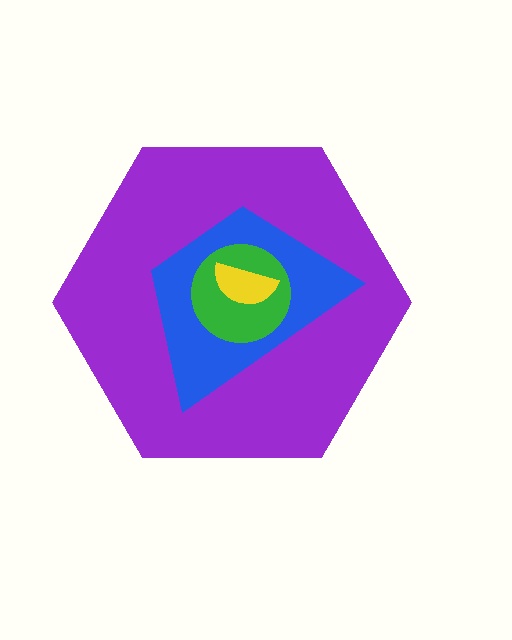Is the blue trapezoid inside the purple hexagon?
Yes.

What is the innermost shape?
The yellow semicircle.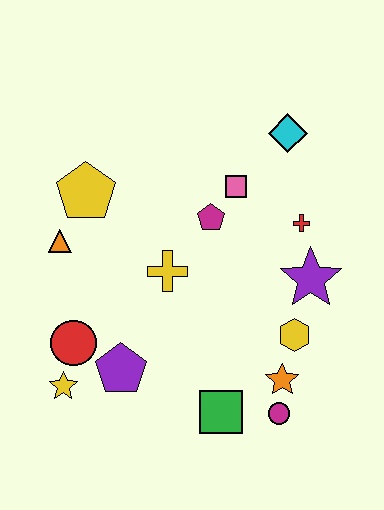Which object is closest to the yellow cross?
The magenta pentagon is closest to the yellow cross.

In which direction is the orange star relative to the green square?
The orange star is to the right of the green square.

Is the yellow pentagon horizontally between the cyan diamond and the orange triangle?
Yes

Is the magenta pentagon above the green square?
Yes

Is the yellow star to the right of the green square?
No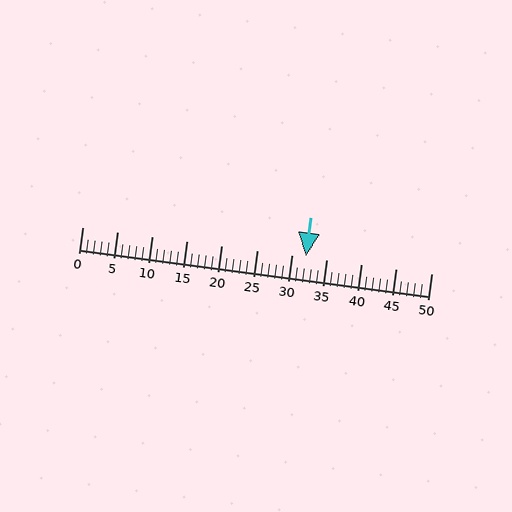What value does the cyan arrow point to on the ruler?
The cyan arrow points to approximately 32.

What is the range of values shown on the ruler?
The ruler shows values from 0 to 50.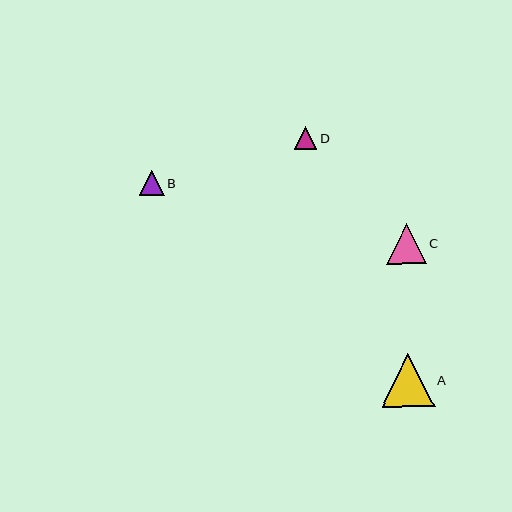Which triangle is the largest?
Triangle A is the largest with a size of approximately 53 pixels.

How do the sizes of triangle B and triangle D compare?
Triangle B and triangle D are approximately the same size.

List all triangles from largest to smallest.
From largest to smallest: A, C, B, D.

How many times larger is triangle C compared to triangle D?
Triangle C is approximately 1.8 times the size of triangle D.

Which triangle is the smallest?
Triangle D is the smallest with a size of approximately 22 pixels.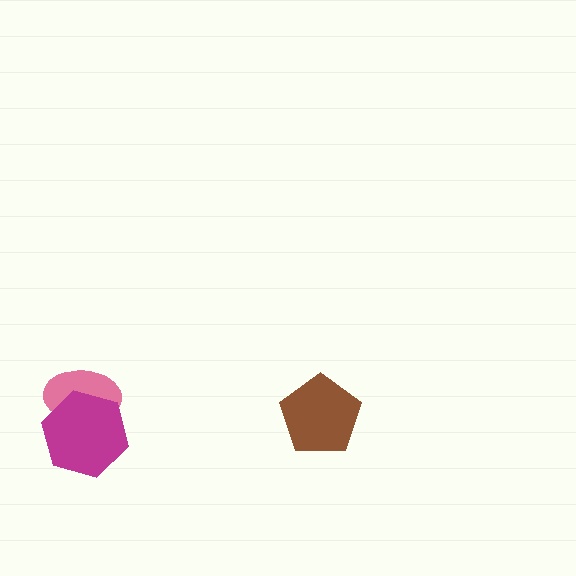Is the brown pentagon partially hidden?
No, no other shape covers it.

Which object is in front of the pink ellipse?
The magenta hexagon is in front of the pink ellipse.